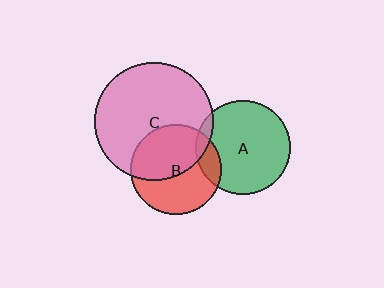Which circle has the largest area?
Circle C (pink).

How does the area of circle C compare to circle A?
Approximately 1.6 times.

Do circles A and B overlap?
Yes.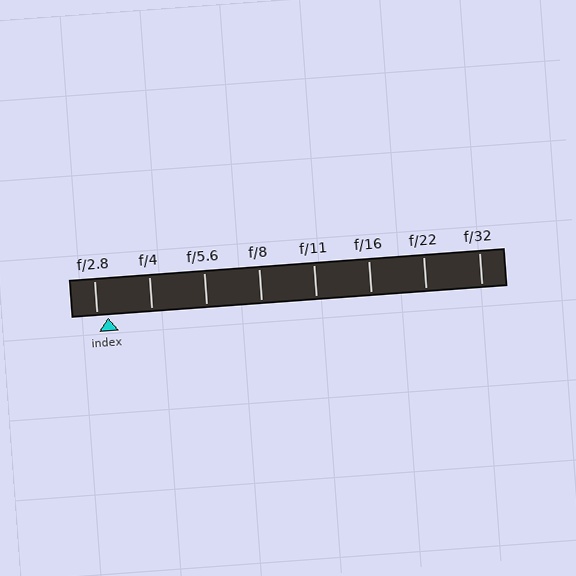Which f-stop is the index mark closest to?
The index mark is closest to f/2.8.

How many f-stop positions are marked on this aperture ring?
There are 8 f-stop positions marked.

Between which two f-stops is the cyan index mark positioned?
The index mark is between f/2.8 and f/4.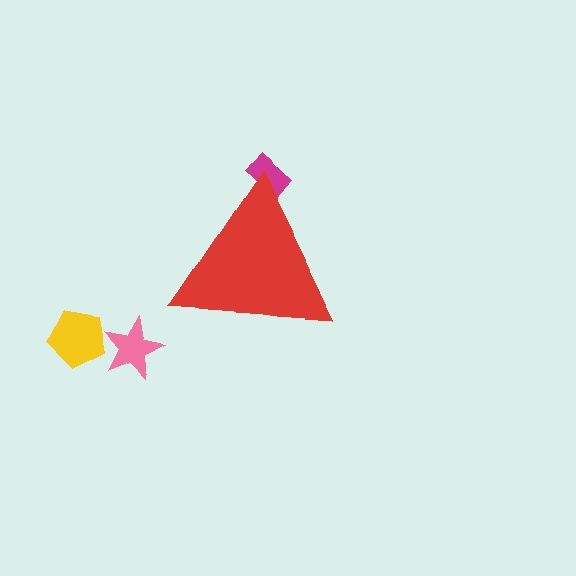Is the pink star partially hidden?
No, the pink star is fully visible.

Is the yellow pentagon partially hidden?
No, the yellow pentagon is fully visible.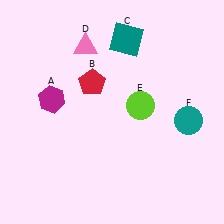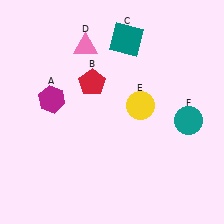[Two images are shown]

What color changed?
The circle (E) changed from lime in Image 1 to yellow in Image 2.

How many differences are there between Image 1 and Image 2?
There is 1 difference between the two images.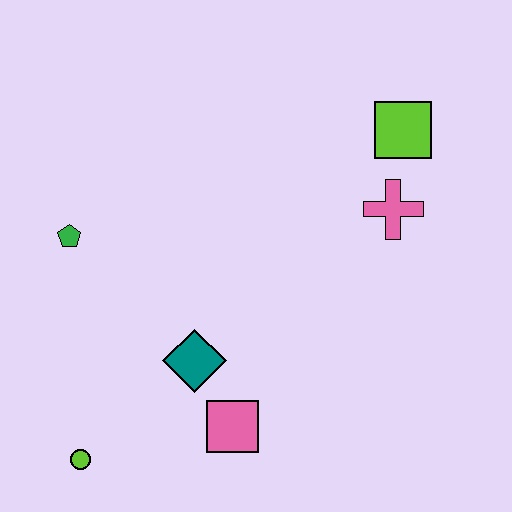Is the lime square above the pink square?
Yes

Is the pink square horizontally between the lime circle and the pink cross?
Yes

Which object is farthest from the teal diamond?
The lime square is farthest from the teal diamond.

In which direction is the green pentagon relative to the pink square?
The green pentagon is above the pink square.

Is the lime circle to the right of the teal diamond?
No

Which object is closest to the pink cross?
The lime square is closest to the pink cross.